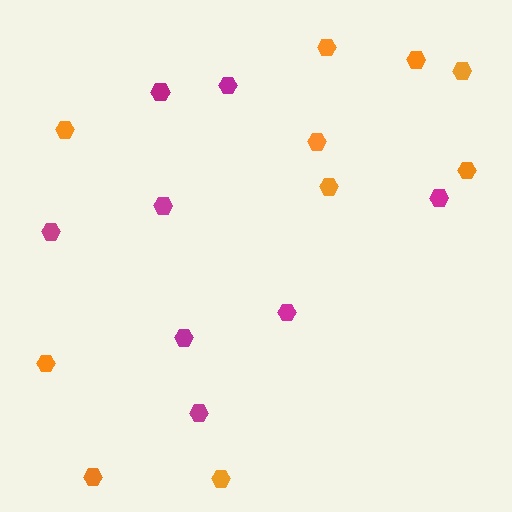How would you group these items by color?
There are 2 groups: one group of magenta hexagons (8) and one group of orange hexagons (10).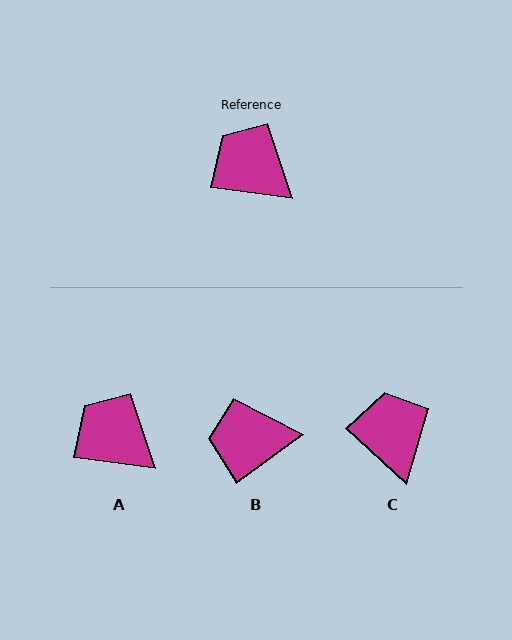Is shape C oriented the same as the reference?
No, it is off by about 35 degrees.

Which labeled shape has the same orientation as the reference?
A.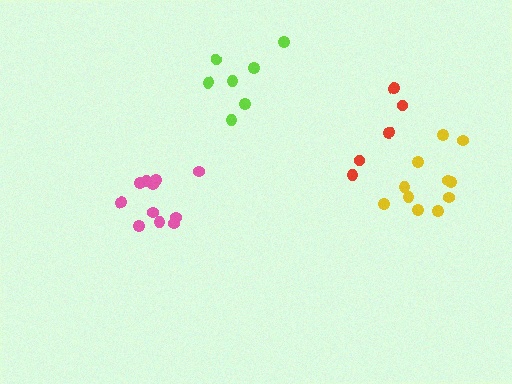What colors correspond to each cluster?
The clusters are colored: pink, yellow, red, lime.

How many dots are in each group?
Group 1: 11 dots, Group 2: 11 dots, Group 3: 5 dots, Group 4: 7 dots (34 total).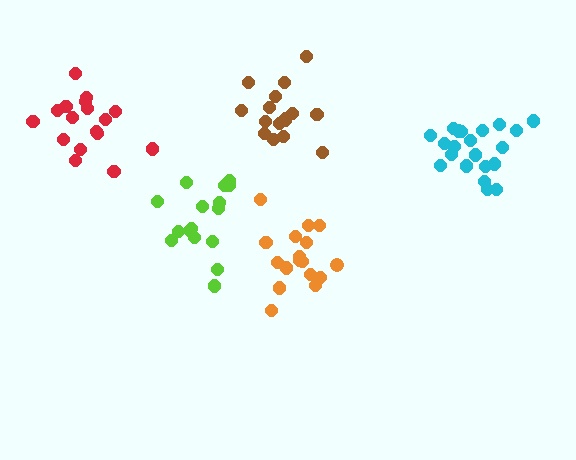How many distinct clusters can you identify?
There are 5 distinct clusters.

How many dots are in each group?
Group 1: 16 dots, Group 2: 16 dots, Group 3: 21 dots, Group 4: 17 dots, Group 5: 17 dots (87 total).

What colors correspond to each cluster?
The clusters are colored: brown, lime, cyan, red, orange.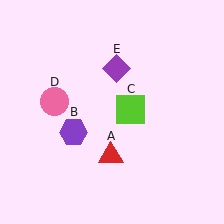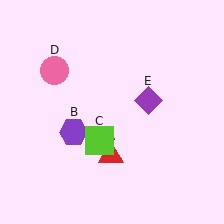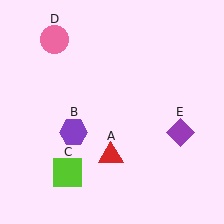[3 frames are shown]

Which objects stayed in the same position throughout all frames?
Red triangle (object A) and purple hexagon (object B) remained stationary.